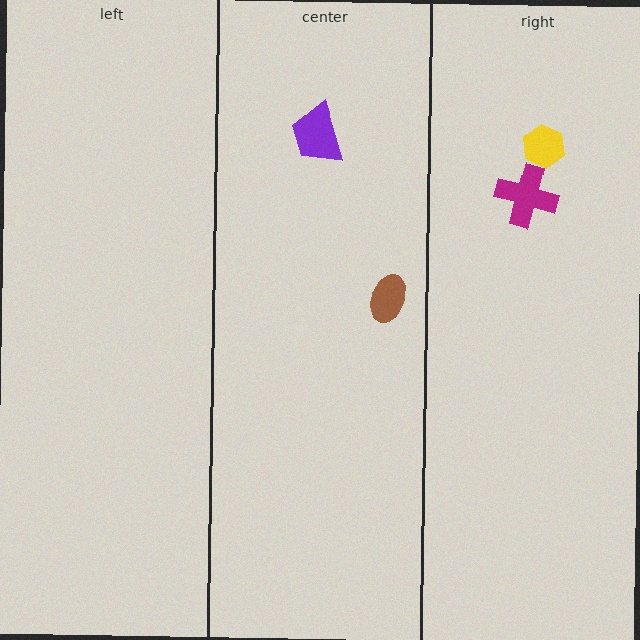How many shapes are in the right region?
2.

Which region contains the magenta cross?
The right region.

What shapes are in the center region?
The purple trapezoid, the brown ellipse.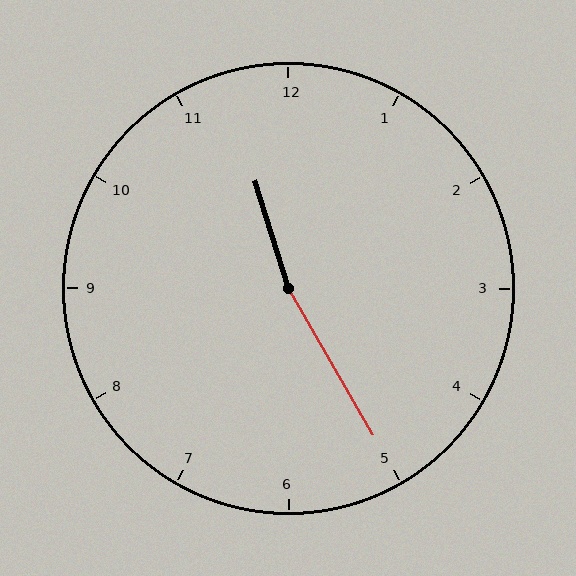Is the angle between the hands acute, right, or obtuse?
It is obtuse.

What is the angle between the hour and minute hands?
Approximately 168 degrees.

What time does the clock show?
11:25.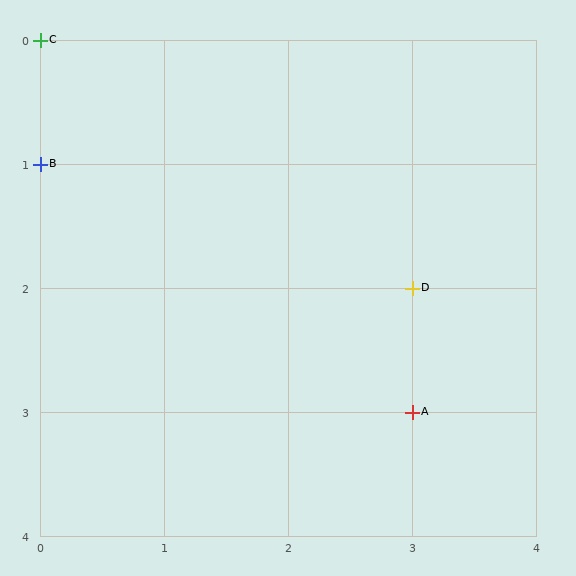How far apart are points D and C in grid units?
Points D and C are 3 columns and 2 rows apart (about 3.6 grid units diagonally).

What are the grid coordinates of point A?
Point A is at grid coordinates (3, 3).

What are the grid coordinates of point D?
Point D is at grid coordinates (3, 2).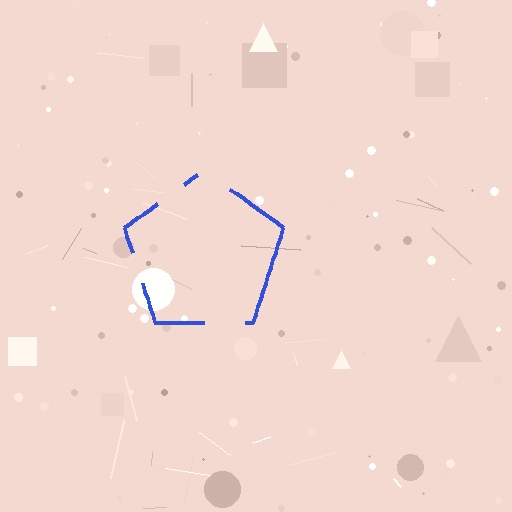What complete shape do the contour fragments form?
The contour fragments form a pentagon.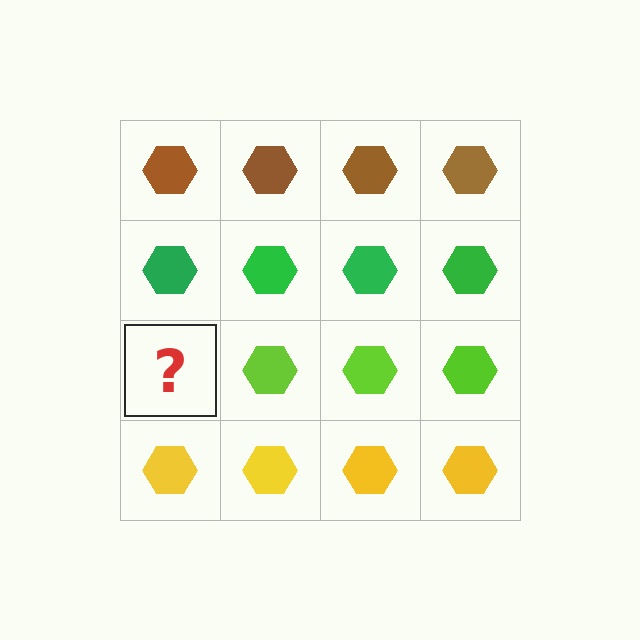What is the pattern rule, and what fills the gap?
The rule is that each row has a consistent color. The gap should be filled with a lime hexagon.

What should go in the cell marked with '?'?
The missing cell should contain a lime hexagon.